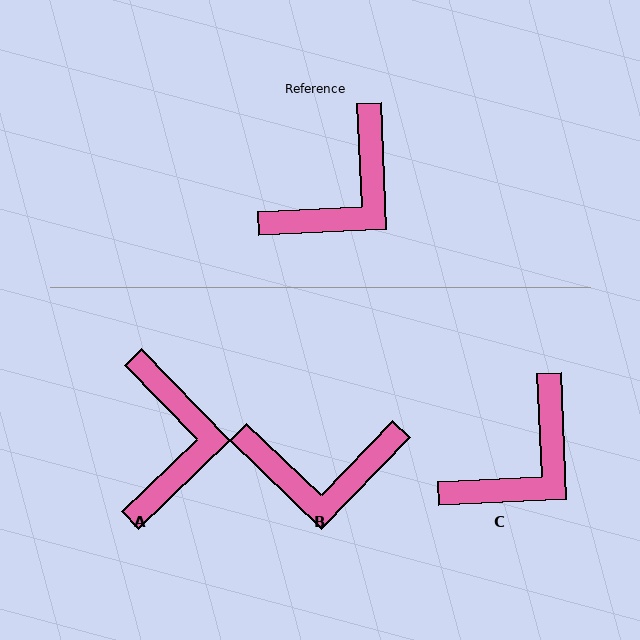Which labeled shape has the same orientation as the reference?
C.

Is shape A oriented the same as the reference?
No, it is off by about 41 degrees.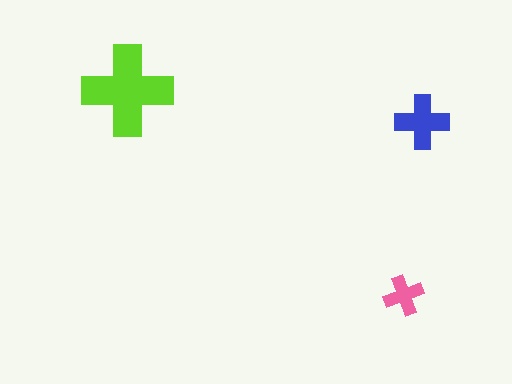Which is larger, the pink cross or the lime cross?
The lime one.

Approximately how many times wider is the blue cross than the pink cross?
About 1.5 times wider.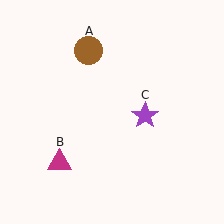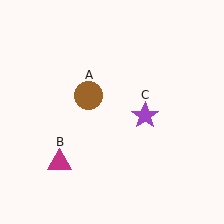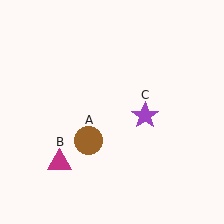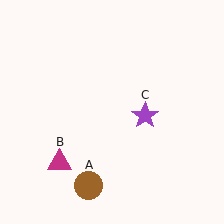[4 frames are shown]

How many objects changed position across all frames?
1 object changed position: brown circle (object A).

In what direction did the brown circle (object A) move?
The brown circle (object A) moved down.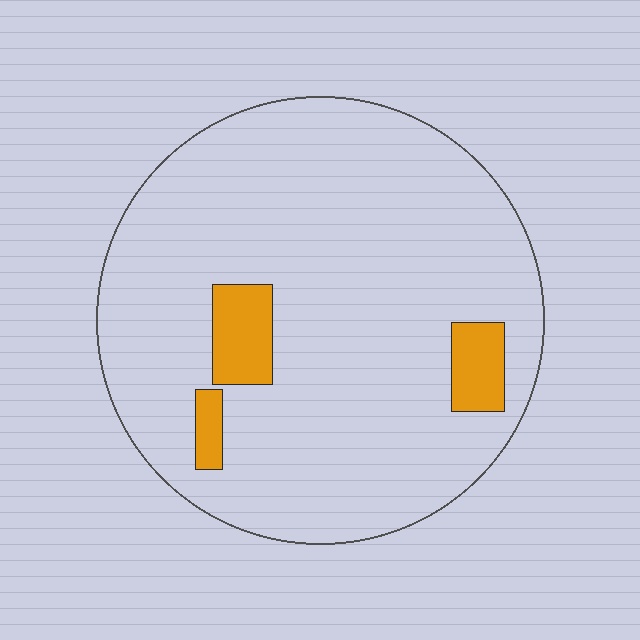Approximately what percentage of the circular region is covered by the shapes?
Approximately 10%.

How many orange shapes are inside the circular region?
3.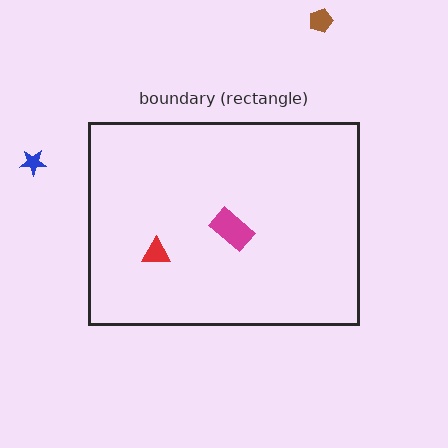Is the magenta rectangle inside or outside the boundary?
Inside.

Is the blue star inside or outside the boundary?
Outside.